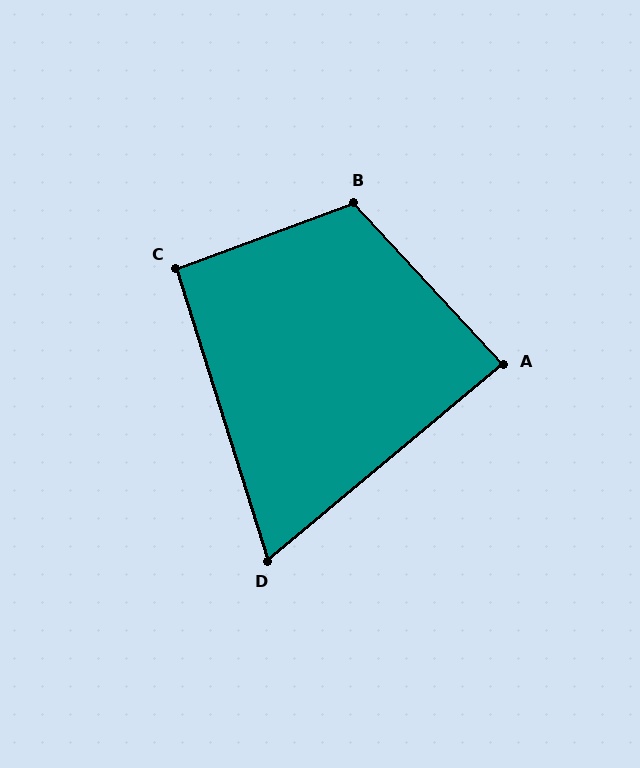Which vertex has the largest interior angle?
B, at approximately 112 degrees.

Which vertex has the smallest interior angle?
D, at approximately 68 degrees.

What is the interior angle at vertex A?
Approximately 87 degrees (approximately right).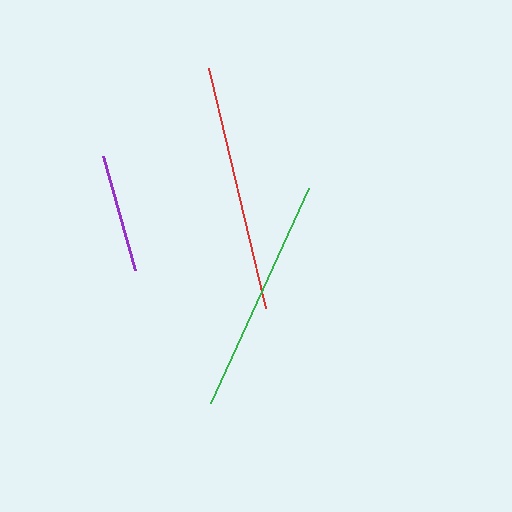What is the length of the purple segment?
The purple segment is approximately 118 pixels long.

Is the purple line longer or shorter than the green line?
The green line is longer than the purple line.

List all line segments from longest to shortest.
From longest to shortest: red, green, purple.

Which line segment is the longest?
The red line is the longest at approximately 246 pixels.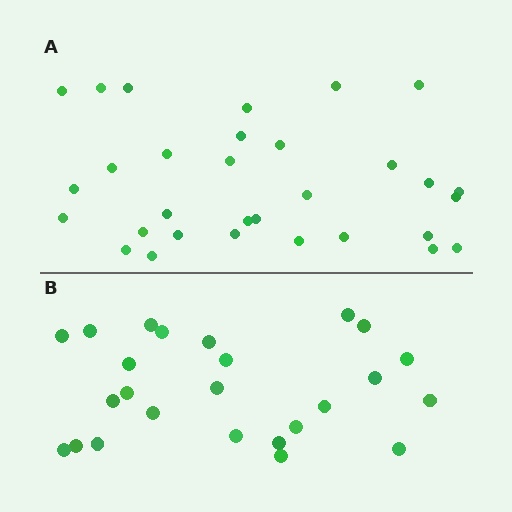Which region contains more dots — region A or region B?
Region A (the top region) has more dots.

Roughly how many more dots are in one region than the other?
Region A has about 6 more dots than region B.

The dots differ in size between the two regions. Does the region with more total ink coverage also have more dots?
No. Region B has more total ink coverage because its dots are larger, but region A actually contains more individual dots. Total area can be misleading — the number of items is what matters here.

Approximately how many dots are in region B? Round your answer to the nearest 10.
About 20 dots. (The exact count is 25, which rounds to 20.)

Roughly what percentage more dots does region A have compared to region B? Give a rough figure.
About 25% more.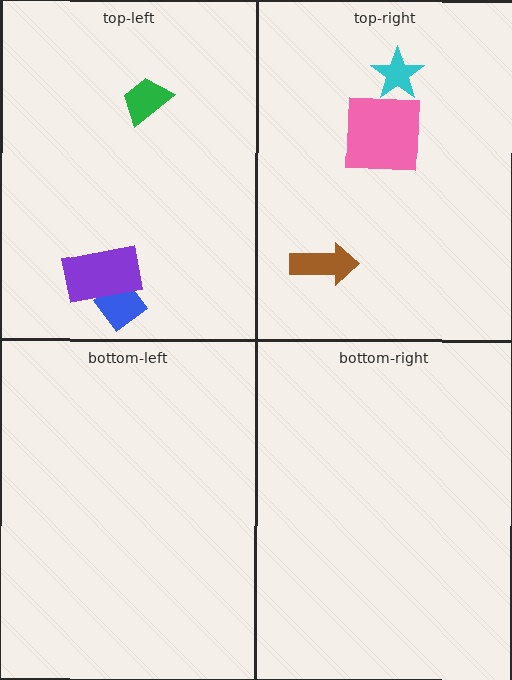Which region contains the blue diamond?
The top-left region.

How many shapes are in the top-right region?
3.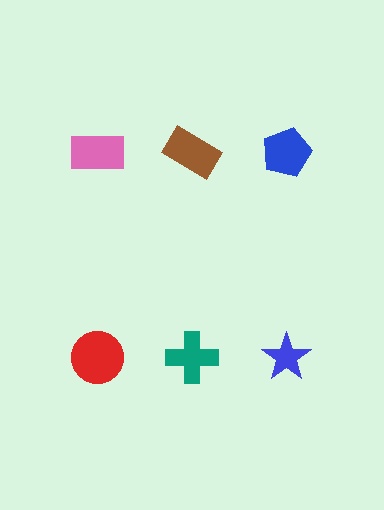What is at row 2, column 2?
A teal cross.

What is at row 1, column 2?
A brown rectangle.